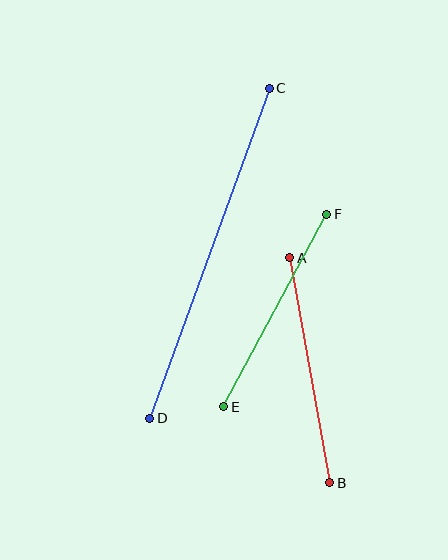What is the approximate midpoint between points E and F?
The midpoint is at approximately (275, 311) pixels.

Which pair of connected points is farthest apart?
Points C and D are farthest apart.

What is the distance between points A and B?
The distance is approximately 229 pixels.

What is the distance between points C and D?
The distance is approximately 351 pixels.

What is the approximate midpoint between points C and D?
The midpoint is at approximately (209, 253) pixels.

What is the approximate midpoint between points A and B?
The midpoint is at approximately (310, 370) pixels.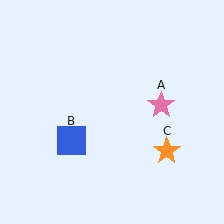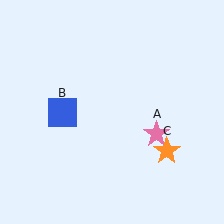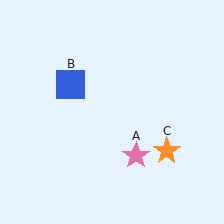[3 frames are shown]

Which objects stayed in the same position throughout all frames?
Orange star (object C) remained stationary.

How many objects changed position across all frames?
2 objects changed position: pink star (object A), blue square (object B).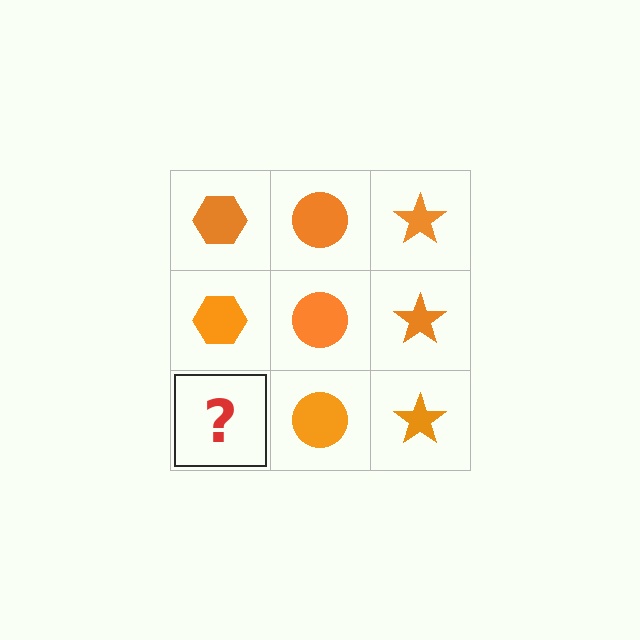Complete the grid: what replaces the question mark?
The question mark should be replaced with an orange hexagon.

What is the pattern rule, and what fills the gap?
The rule is that each column has a consistent shape. The gap should be filled with an orange hexagon.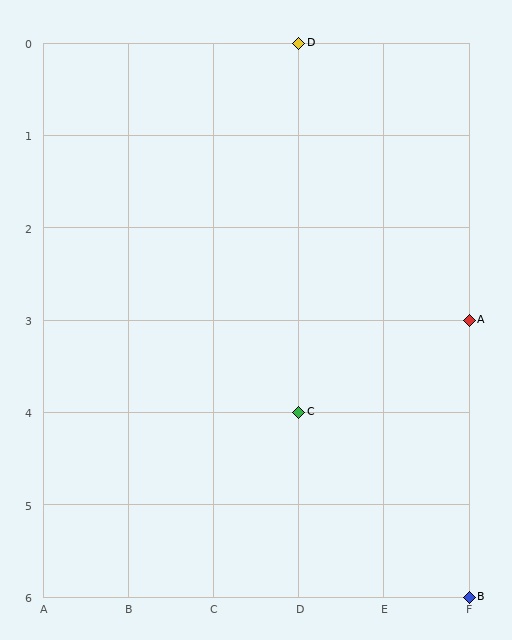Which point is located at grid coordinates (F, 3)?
Point A is at (F, 3).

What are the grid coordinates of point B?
Point B is at grid coordinates (F, 6).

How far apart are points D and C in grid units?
Points D and C are 4 rows apart.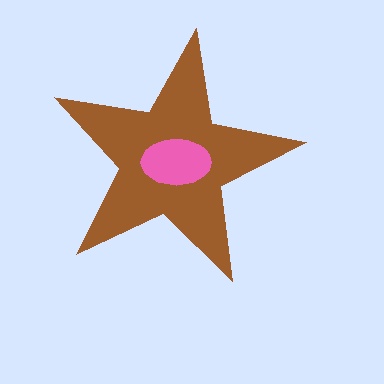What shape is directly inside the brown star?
The pink ellipse.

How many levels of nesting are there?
2.